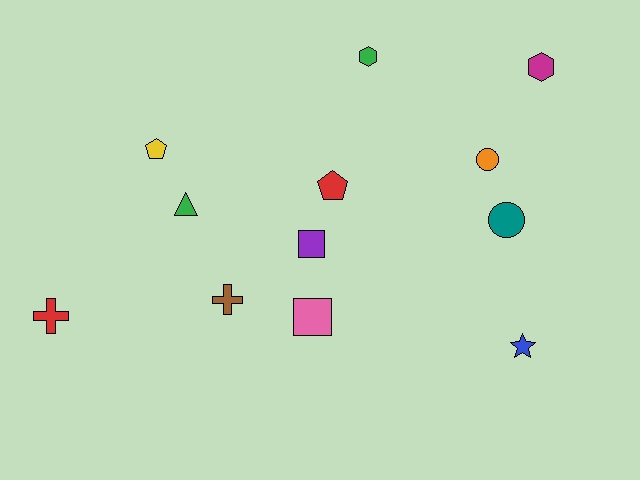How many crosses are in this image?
There are 2 crosses.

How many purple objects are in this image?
There is 1 purple object.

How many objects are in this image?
There are 12 objects.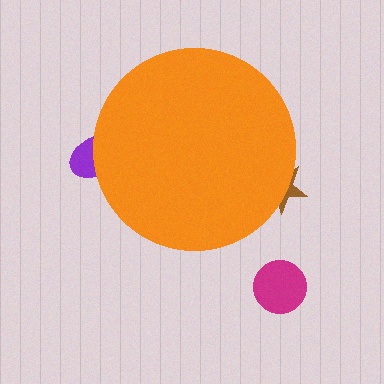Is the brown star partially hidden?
Yes, the brown star is partially hidden behind the orange circle.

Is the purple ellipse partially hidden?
Yes, the purple ellipse is partially hidden behind the orange circle.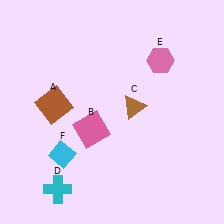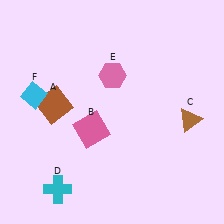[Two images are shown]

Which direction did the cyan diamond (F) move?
The cyan diamond (F) moved up.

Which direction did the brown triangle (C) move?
The brown triangle (C) moved right.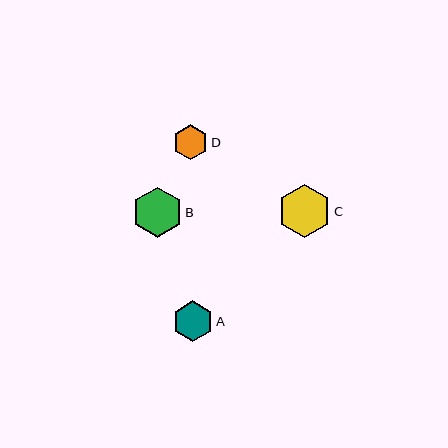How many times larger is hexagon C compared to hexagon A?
Hexagon C is approximately 1.3 times the size of hexagon A.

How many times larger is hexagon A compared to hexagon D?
Hexagon A is approximately 1.1 times the size of hexagon D.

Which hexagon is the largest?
Hexagon C is the largest with a size of approximately 53 pixels.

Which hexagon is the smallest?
Hexagon D is the smallest with a size of approximately 35 pixels.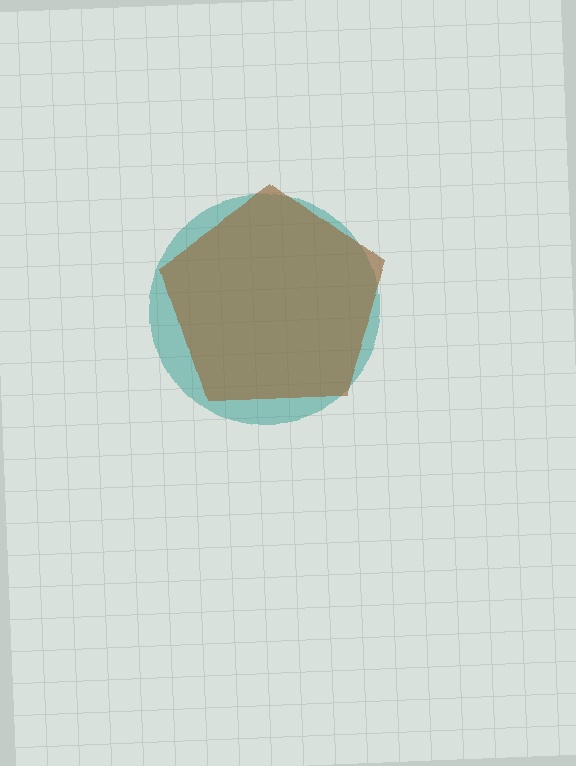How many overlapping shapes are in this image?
There are 2 overlapping shapes in the image.